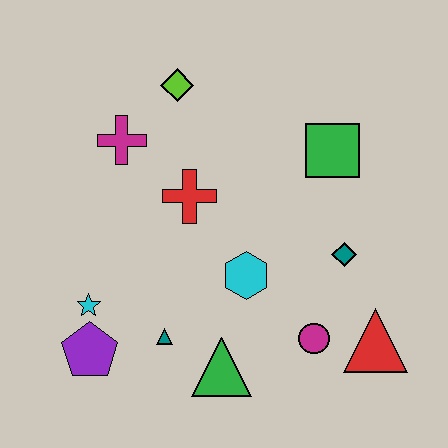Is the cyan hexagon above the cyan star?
Yes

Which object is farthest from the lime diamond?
The red triangle is farthest from the lime diamond.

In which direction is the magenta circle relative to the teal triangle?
The magenta circle is to the right of the teal triangle.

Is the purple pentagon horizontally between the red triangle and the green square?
No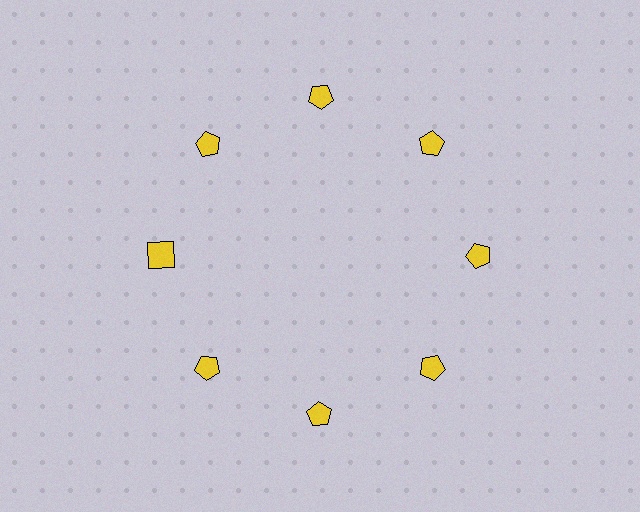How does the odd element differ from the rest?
It has a different shape: square instead of pentagon.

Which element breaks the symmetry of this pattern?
The yellow square at roughly the 9 o'clock position breaks the symmetry. All other shapes are yellow pentagons.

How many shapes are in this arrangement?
There are 8 shapes arranged in a ring pattern.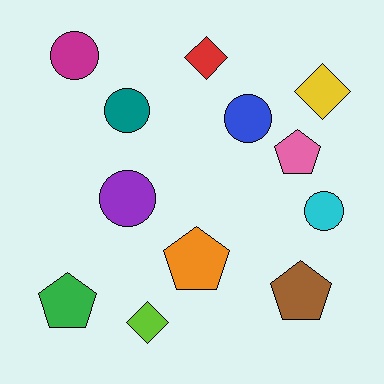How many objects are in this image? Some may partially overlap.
There are 12 objects.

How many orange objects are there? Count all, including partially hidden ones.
There is 1 orange object.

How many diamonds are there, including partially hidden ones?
There are 3 diamonds.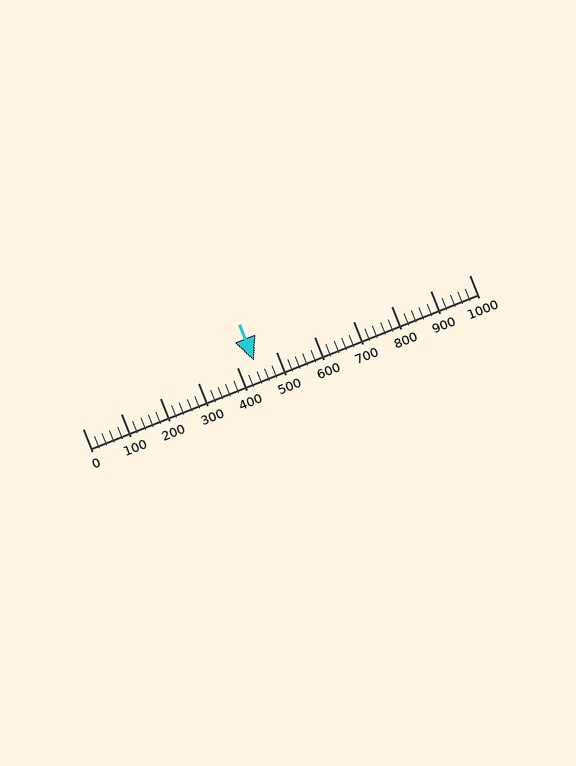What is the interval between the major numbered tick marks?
The major tick marks are spaced 100 units apart.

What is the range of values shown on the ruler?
The ruler shows values from 0 to 1000.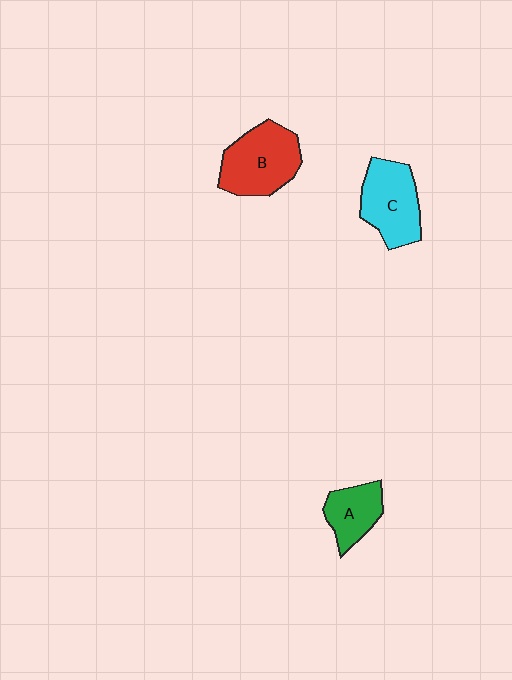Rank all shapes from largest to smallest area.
From largest to smallest: B (red), C (cyan), A (green).